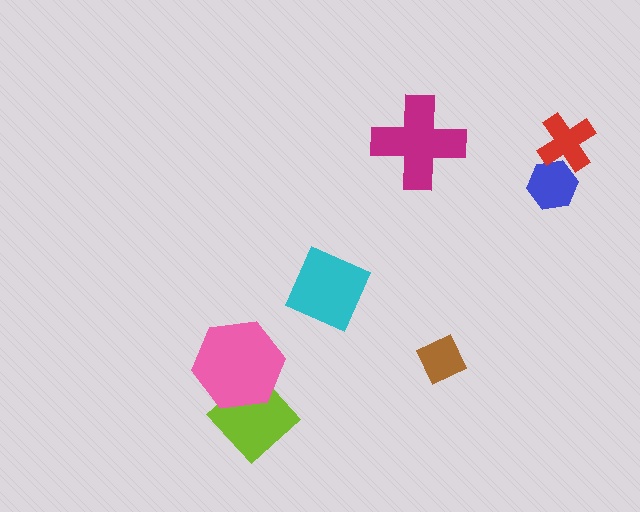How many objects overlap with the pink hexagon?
1 object overlaps with the pink hexagon.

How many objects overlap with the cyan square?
0 objects overlap with the cyan square.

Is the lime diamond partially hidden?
Yes, it is partially covered by another shape.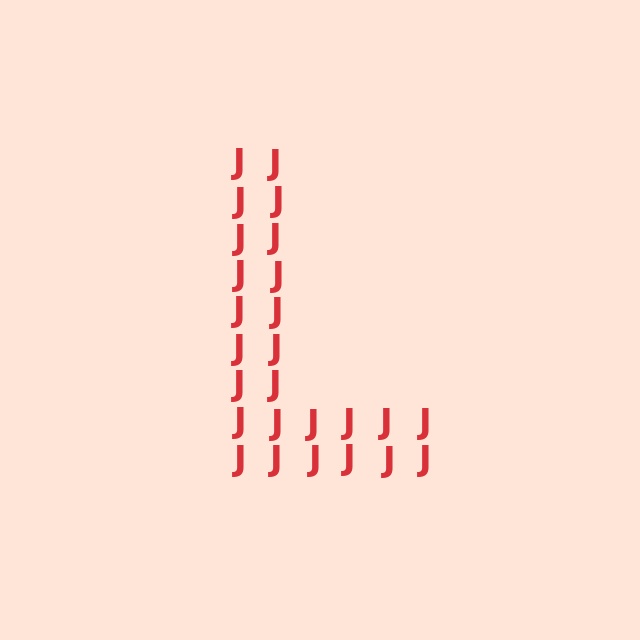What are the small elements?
The small elements are letter J's.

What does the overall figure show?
The overall figure shows the letter L.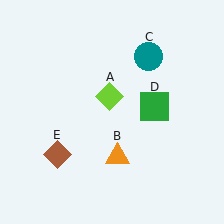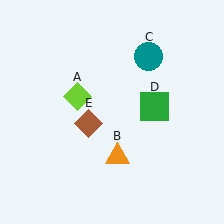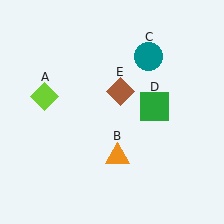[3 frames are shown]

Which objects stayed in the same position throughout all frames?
Orange triangle (object B) and teal circle (object C) and green square (object D) remained stationary.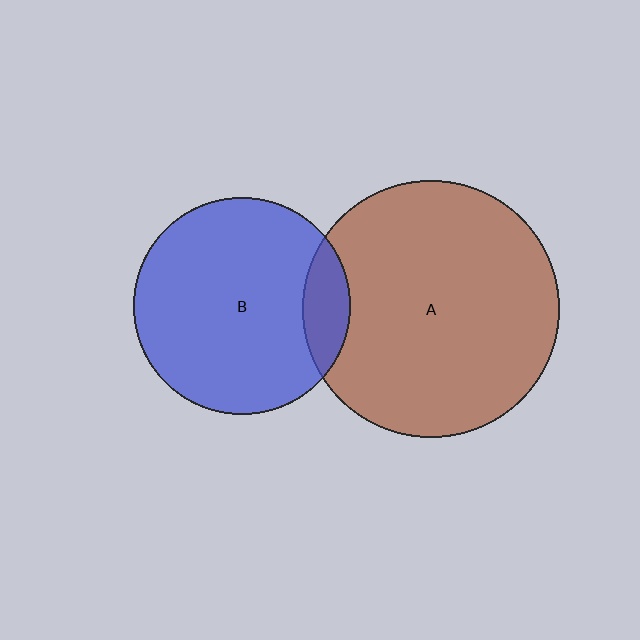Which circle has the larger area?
Circle A (brown).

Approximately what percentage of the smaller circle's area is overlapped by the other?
Approximately 10%.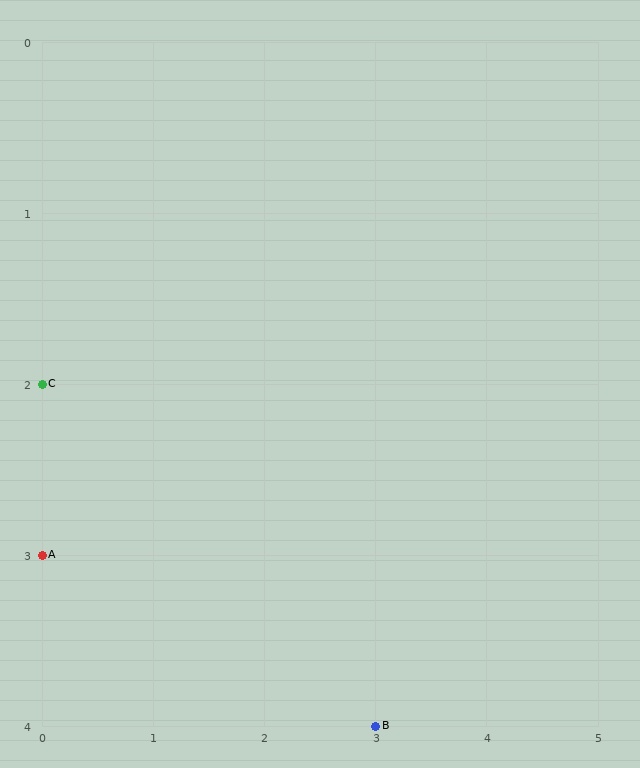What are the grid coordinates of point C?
Point C is at grid coordinates (0, 2).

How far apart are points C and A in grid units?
Points C and A are 1 row apart.